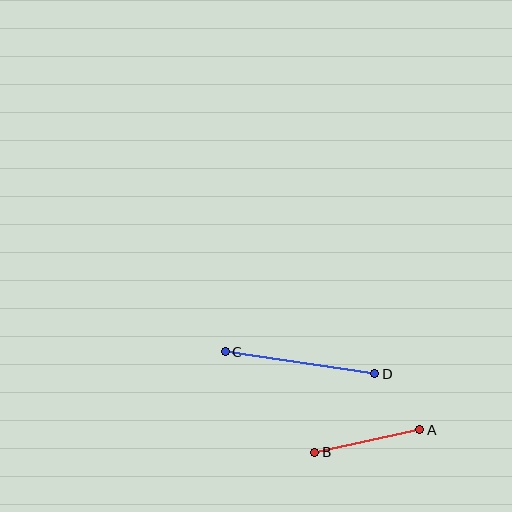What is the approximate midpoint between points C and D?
The midpoint is at approximately (300, 363) pixels.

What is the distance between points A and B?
The distance is approximately 108 pixels.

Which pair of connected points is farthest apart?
Points C and D are farthest apart.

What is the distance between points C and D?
The distance is approximately 151 pixels.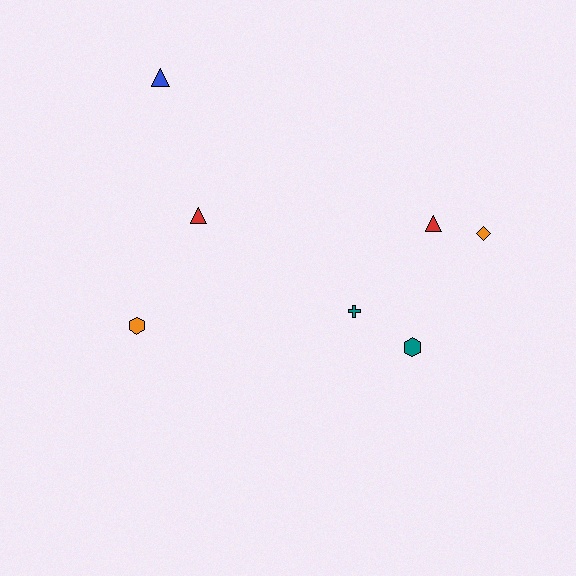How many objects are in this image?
There are 7 objects.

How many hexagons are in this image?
There are 2 hexagons.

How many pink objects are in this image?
There are no pink objects.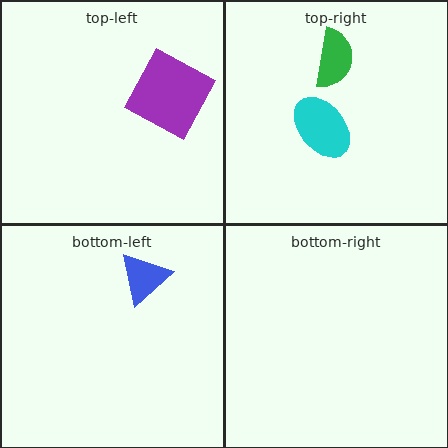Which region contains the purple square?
The top-left region.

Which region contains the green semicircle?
The top-right region.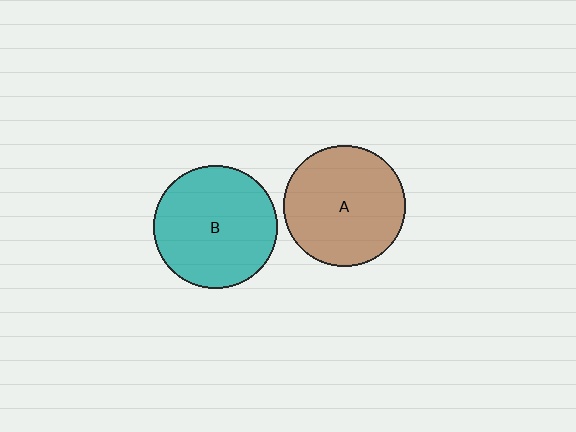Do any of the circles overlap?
No, none of the circles overlap.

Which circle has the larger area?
Circle B (teal).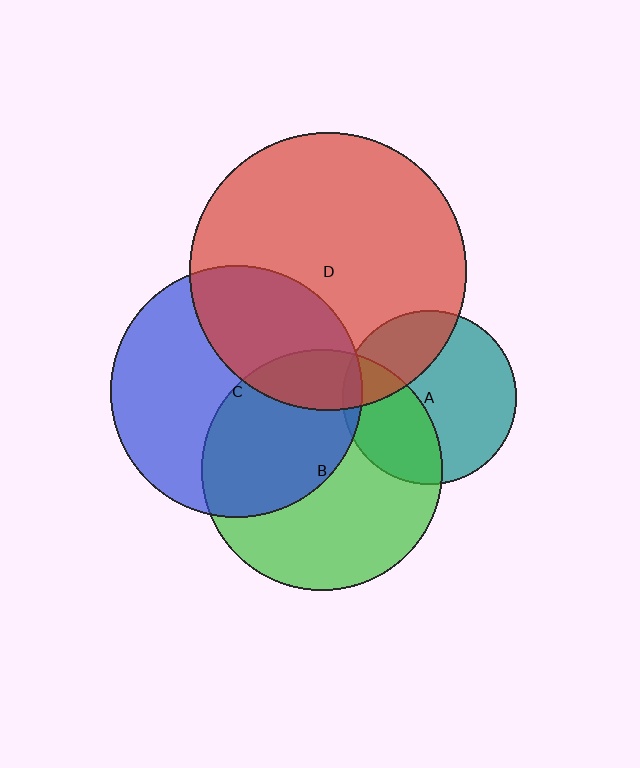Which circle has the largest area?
Circle D (red).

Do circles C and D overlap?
Yes.